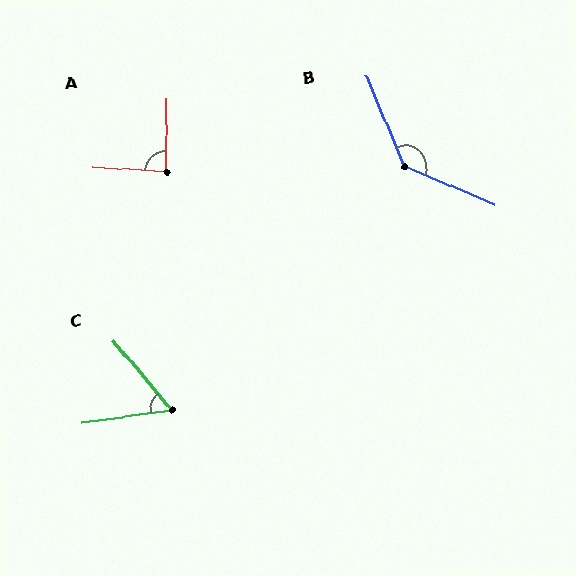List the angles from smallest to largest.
C (58°), A (87°), B (136°).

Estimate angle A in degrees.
Approximately 87 degrees.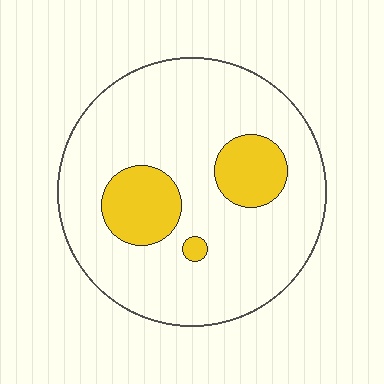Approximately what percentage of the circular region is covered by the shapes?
Approximately 15%.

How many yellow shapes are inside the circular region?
3.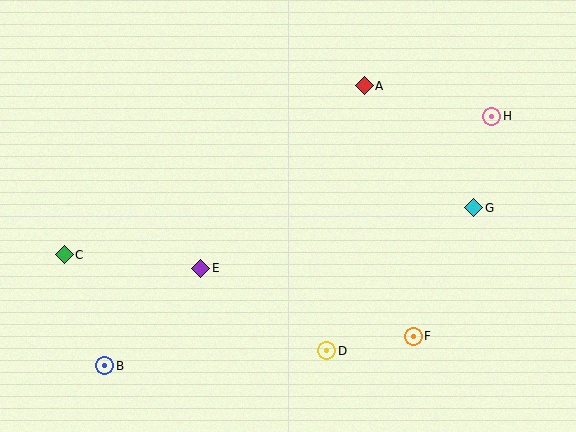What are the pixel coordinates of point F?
Point F is at (413, 336).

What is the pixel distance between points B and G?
The distance between B and G is 402 pixels.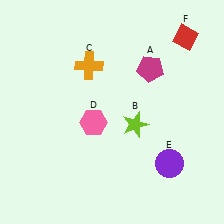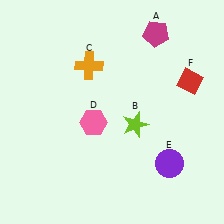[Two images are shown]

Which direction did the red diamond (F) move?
The red diamond (F) moved down.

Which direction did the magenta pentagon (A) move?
The magenta pentagon (A) moved up.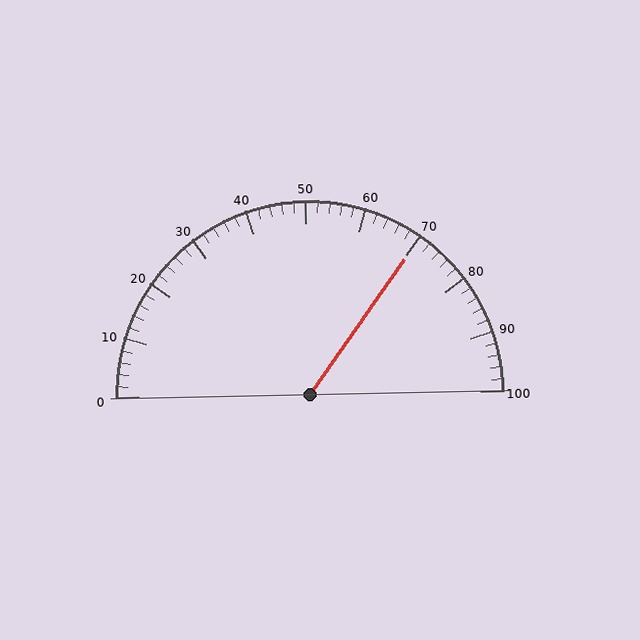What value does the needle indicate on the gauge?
The needle indicates approximately 70.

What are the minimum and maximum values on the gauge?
The gauge ranges from 0 to 100.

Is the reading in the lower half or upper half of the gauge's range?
The reading is in the upper half of the range (0 to 100).